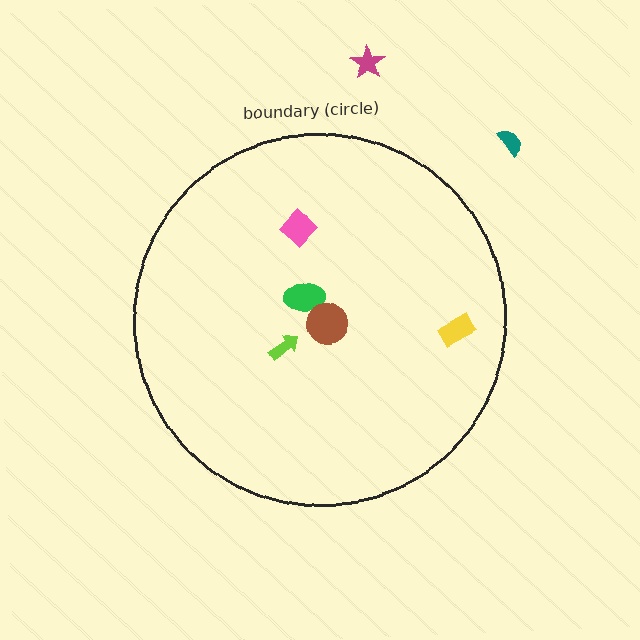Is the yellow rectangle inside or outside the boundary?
Inside.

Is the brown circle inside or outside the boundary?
Inside.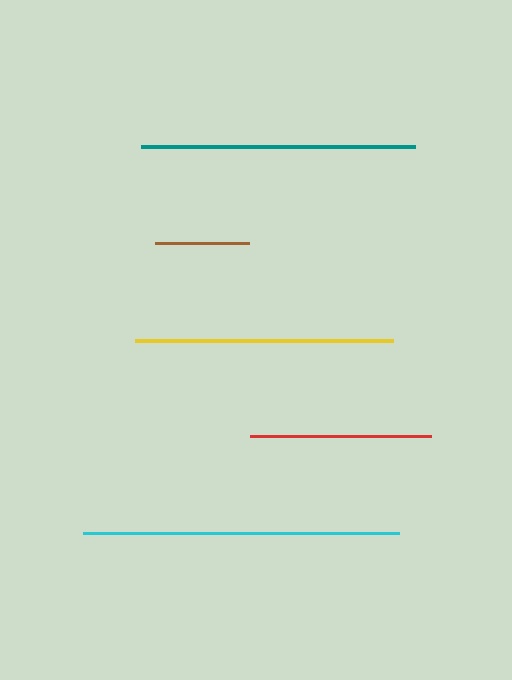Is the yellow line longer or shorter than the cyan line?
The cyan line is longer than the yellow line.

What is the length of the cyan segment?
The cyan segment is approximately 316 pixels long.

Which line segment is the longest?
The cyan line is the longest at approximately 316 pixels.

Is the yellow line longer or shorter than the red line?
The yellow line is longer than the red line.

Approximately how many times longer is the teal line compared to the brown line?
The teal line is approximately 2.9 times the length of the brown line.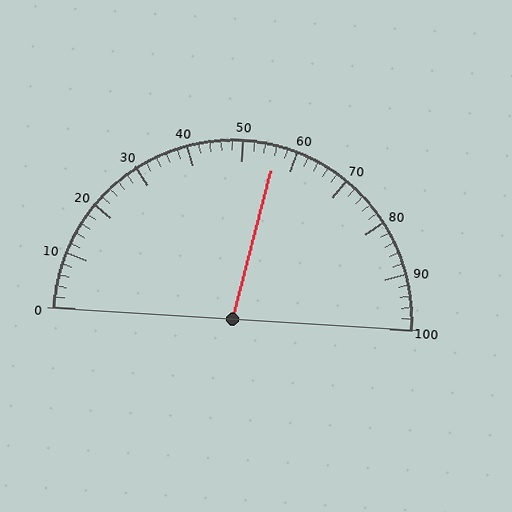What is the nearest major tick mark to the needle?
The nearest major tick mark is 60.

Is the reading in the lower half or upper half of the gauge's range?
The reading is in the upper half of the range (0 to 100).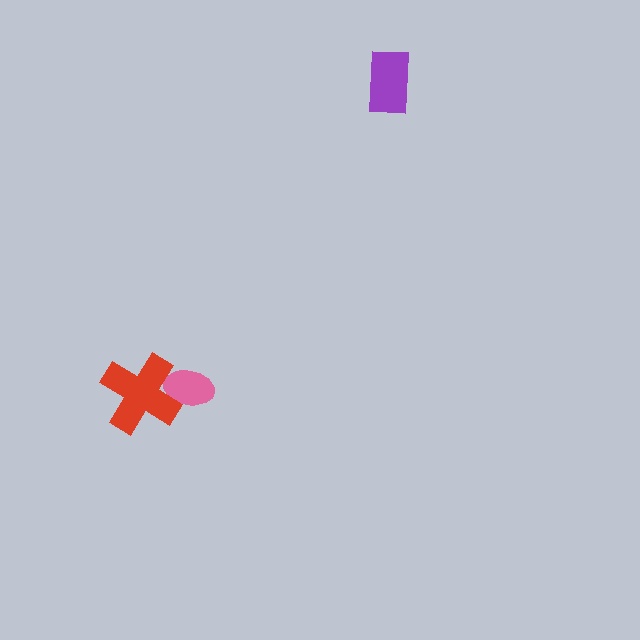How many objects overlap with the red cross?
1 object overlaps with the red cross.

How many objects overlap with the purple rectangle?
0 objects overlap with the purple rectangle.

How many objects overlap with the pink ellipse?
1 object overlaps with the pink ellipse.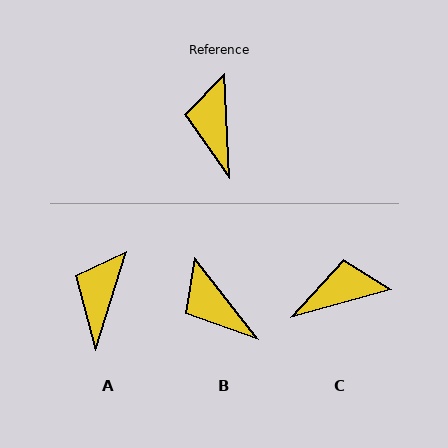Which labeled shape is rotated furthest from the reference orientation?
C, about 78 degrees away.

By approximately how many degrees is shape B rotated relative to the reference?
Approximately 35 degrees counter-clockwise.